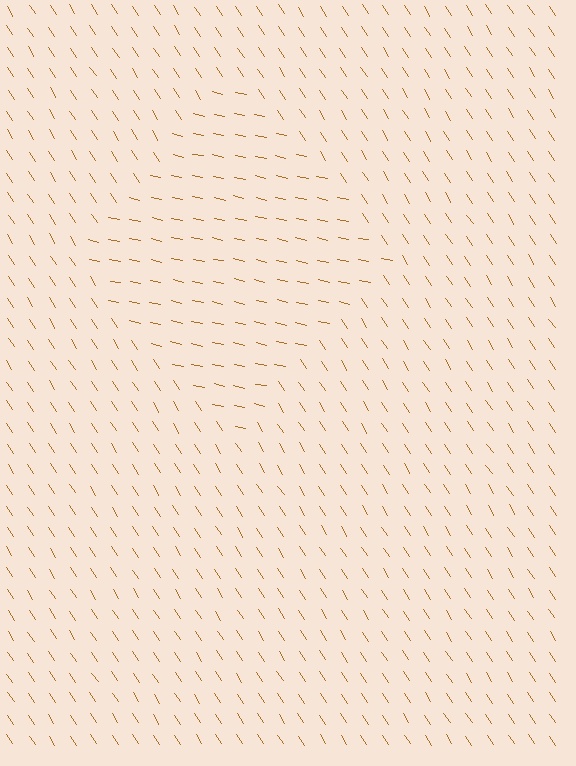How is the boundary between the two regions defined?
The boundary is defined purely by a change in line orientation (approximately 45 degrees difference). All lines are the same color and thickness.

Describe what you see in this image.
The image is filled with small brown line segments. A diamond region in the image has lines oriented differently from the surrounding lines, creating a visible texture boundary.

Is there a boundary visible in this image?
Yes, there is a texture boundary formed by a change in line orientation.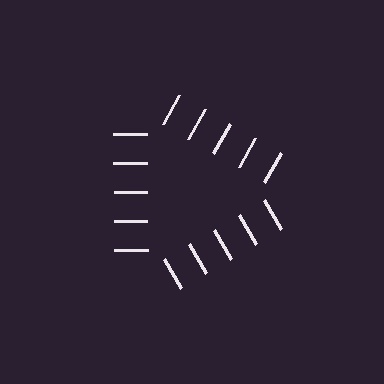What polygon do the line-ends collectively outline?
An illusory triangle — the line segments terminate on its edges but no continuous stroke is drawn.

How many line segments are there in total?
15 — 5 along each of the 3 edges.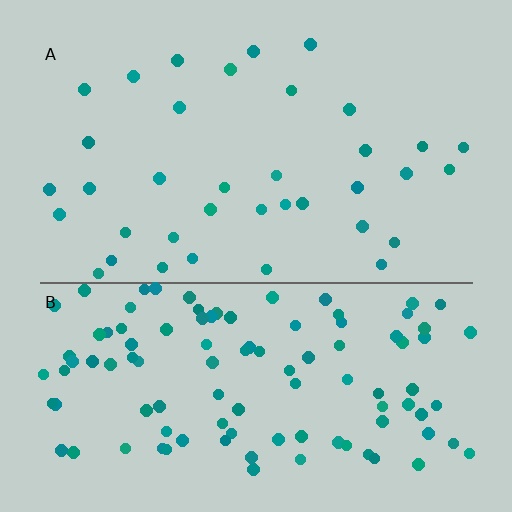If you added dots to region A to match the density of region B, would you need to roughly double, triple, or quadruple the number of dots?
Approximately triple.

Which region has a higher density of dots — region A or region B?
B (the bottom).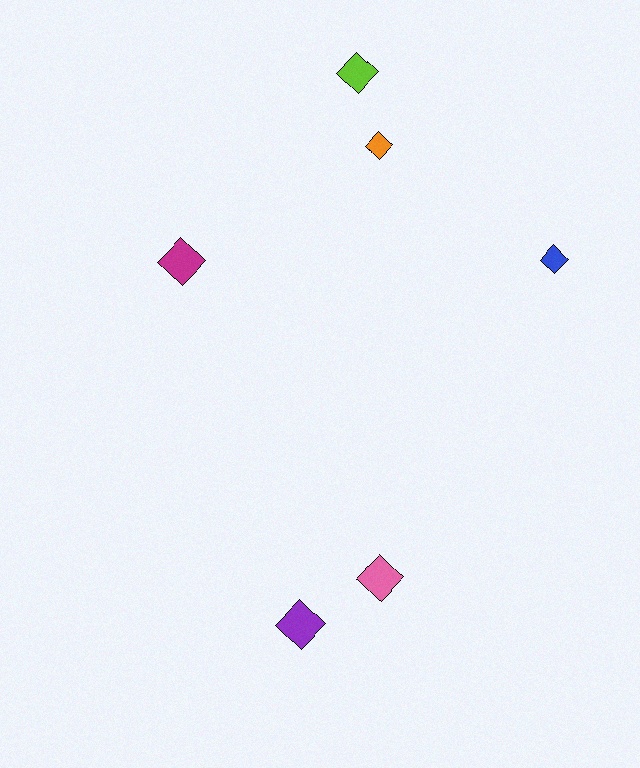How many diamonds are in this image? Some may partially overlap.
There are 6 diamonds.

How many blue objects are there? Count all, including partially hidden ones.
There is 1 blue object.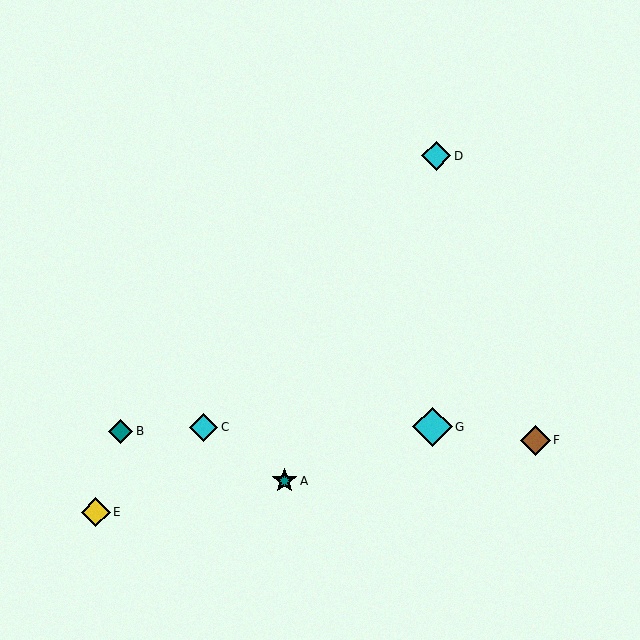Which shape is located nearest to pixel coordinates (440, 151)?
The cyan diamond (labeled D) at (436, 156) is nearest to that location.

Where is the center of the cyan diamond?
The center of the cyan diamond is at (436, 156).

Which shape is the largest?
The cyan diamond (labeled G) is the largest.